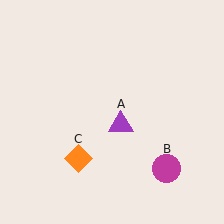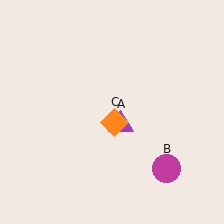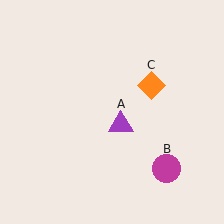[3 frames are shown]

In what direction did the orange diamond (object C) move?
The orange diamond (object C) moved up and to the right.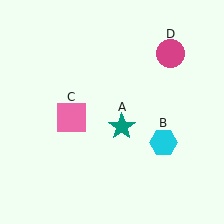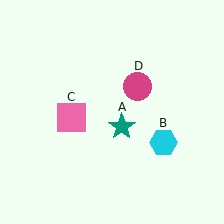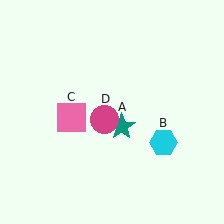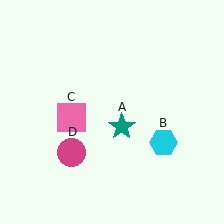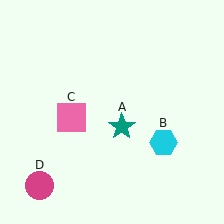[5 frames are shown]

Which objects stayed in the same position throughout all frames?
Teal star (object A) and cyan hexagon (object B) and pink square (object C) remained stationary.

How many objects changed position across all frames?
1 object changed position: magenta circle (object D).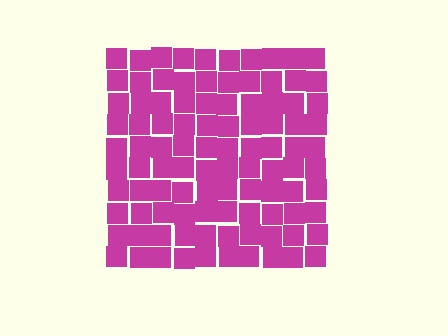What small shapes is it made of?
It is made of small squares.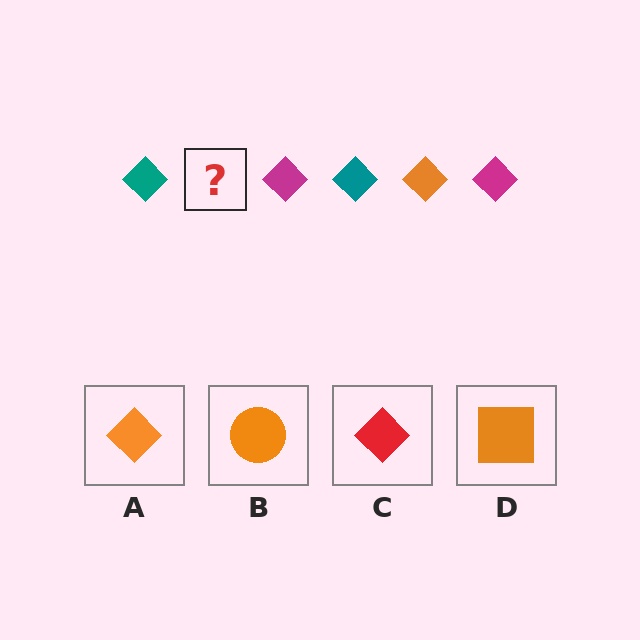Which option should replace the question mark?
Option A.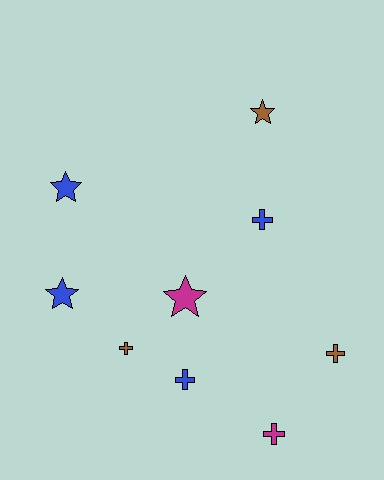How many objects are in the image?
There are 9 objects.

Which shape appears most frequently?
Cross, with 5 objects.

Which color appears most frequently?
Blue, with 4 objects.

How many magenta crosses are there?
There is 1 magenta cross.